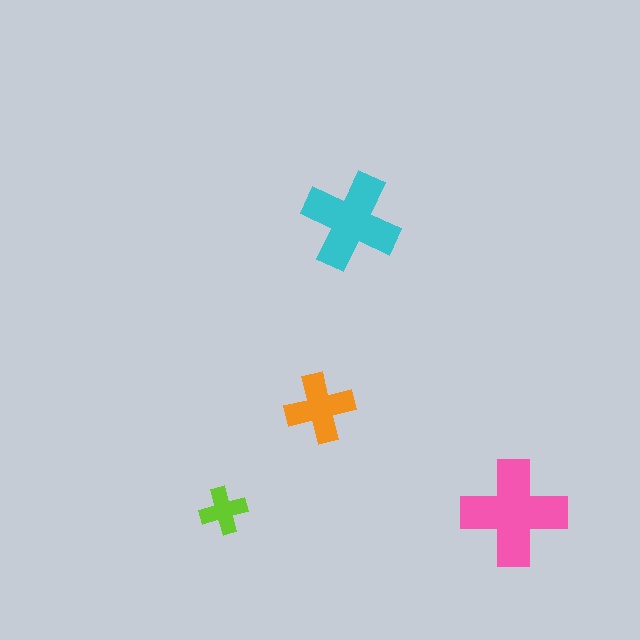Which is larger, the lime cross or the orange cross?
The orange one.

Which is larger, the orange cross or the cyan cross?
The cyan one.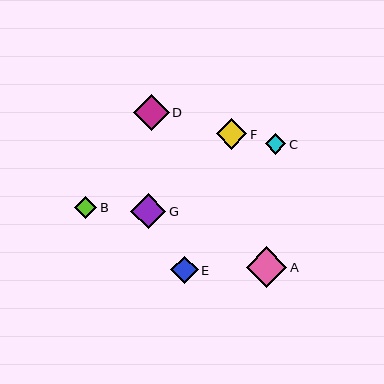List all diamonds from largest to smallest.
From largest to smallest: A, D, G, F, E, B, C.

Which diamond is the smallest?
Diamond C is the smallest with a size of approximately 20 pixels.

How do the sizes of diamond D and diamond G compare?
Diamond D and diamond G are approximately the same size.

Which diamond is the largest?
Diamond A is the largest with a size of approximately 40 pixels.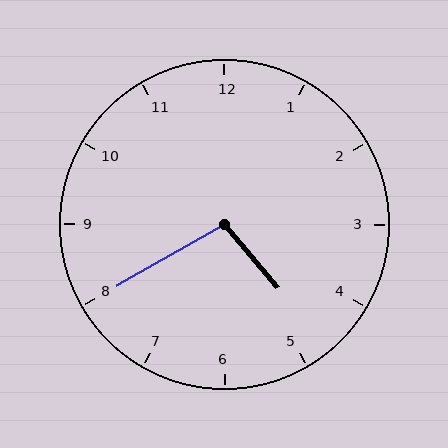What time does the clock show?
4:40.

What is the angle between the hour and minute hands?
Approximately 100 degrees.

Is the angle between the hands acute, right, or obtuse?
It is obtuse.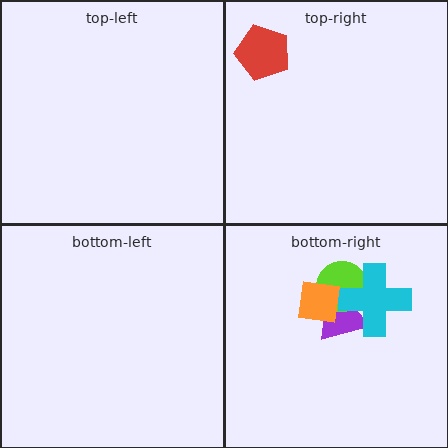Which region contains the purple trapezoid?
The bottom-right region.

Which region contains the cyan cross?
The bottom-right region.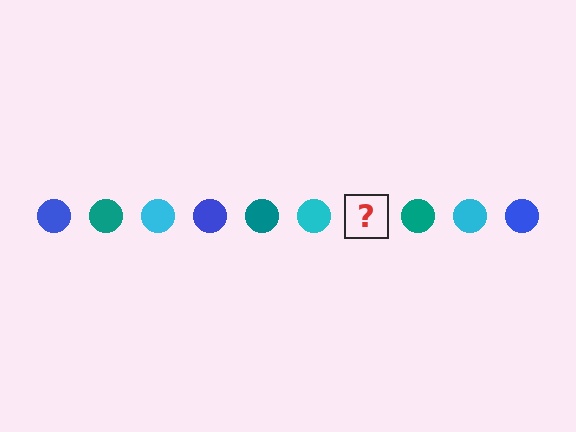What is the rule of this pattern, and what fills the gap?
The rule is that the pattern cycles through blue, teal, cyan circles. The gap should be filled with a blue circle.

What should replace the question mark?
The question mark should be replaced with a blue circle.